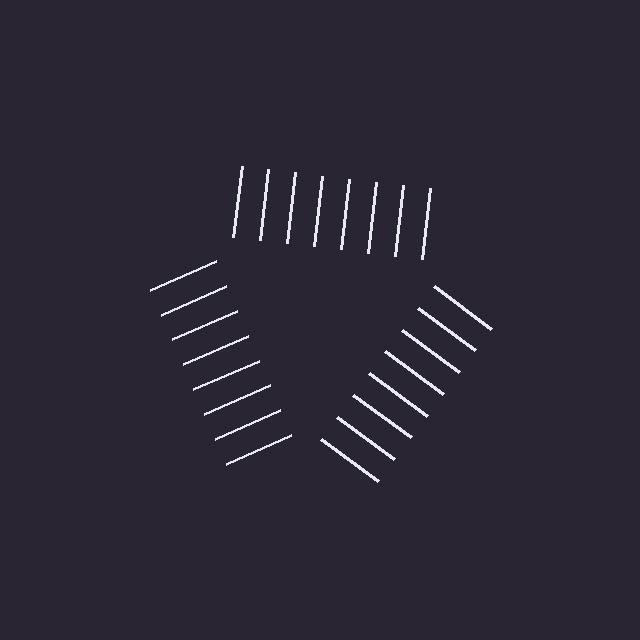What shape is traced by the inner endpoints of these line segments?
An illusory triangle — the line segments terminate on its edges but no continuous stroke is drawn.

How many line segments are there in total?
24 — 8 along each of the 3 edges.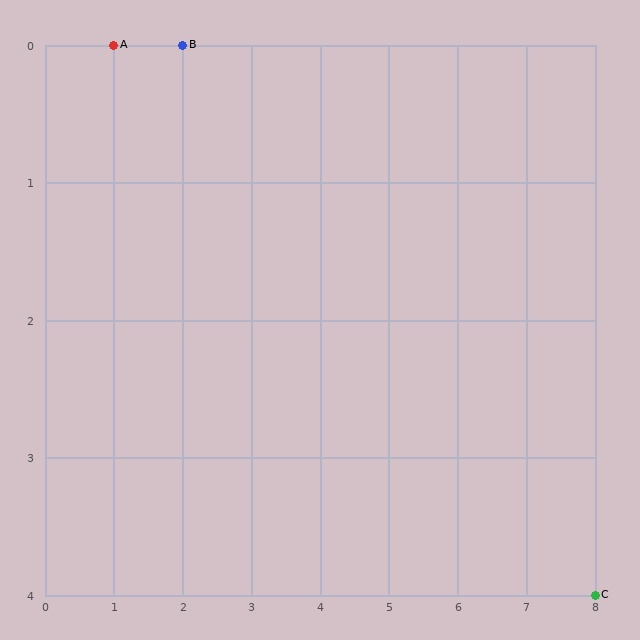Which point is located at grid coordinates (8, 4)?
Point C is at (8, 4).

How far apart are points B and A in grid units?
Points B and A are 1 column apart.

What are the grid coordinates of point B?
Point B is at grid coordinates (2, 0).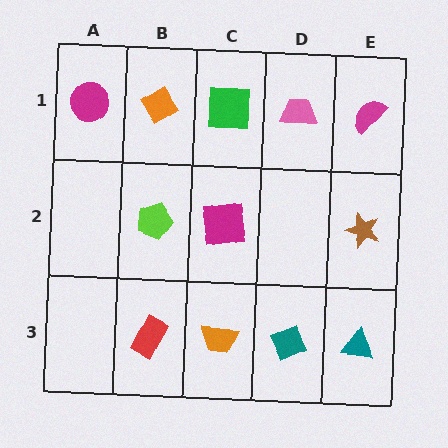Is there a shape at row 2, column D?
No, that cell is empty.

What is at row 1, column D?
A pink trapezoid.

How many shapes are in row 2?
3 shapes.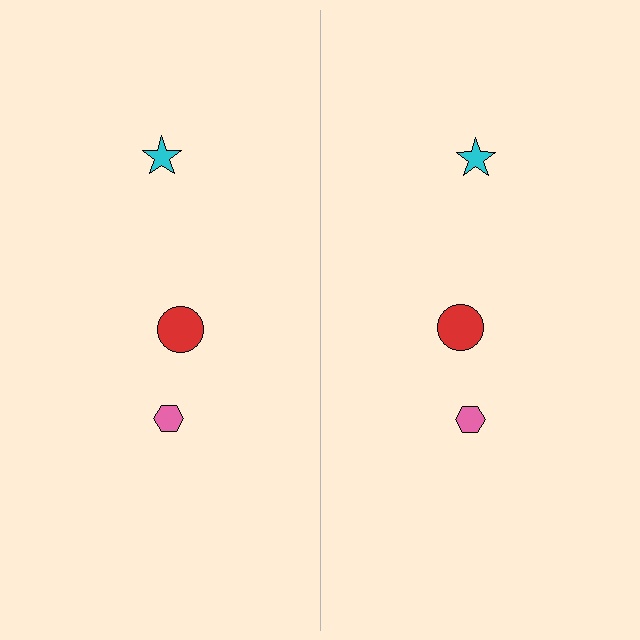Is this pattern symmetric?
Yes, this pattern has bilateral (reflection) symmetry.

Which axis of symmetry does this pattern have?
The pattern has a vertical axis of symmetry running through the center of the image.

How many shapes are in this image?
There are 6 shapes in this image.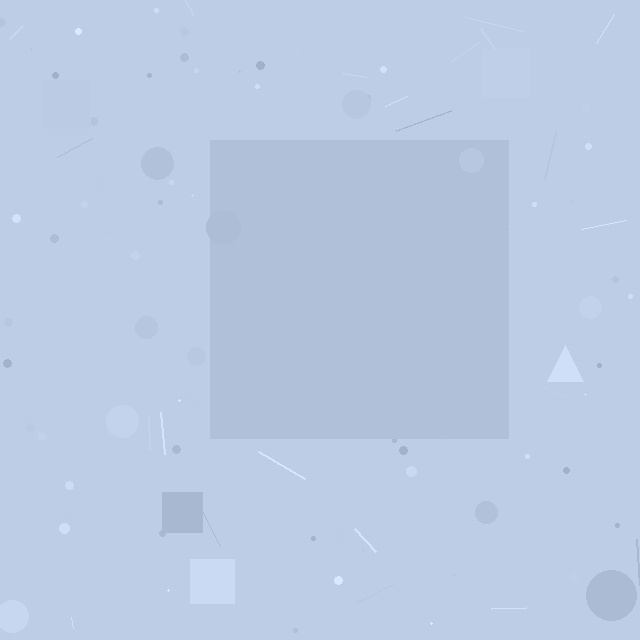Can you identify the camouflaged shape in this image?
The camouflaged shape is a square.